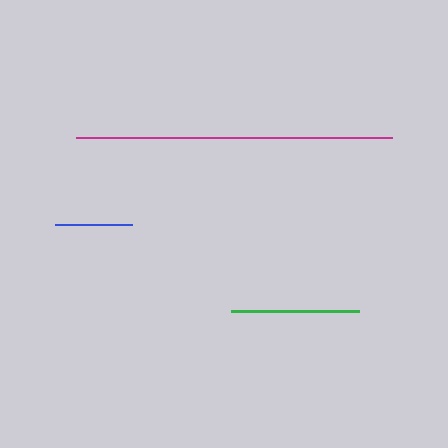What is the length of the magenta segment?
The magenta segment is approximately 315 pixels long.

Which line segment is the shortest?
The blue line is the shortest at approximately 78 pixels.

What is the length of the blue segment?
The blue segment is approximately 78 pixels long.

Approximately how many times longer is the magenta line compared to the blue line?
The magenta line is approximately 4.1 times the length of the blue line.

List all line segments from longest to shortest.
From longest to shortest: magenta, green, blue.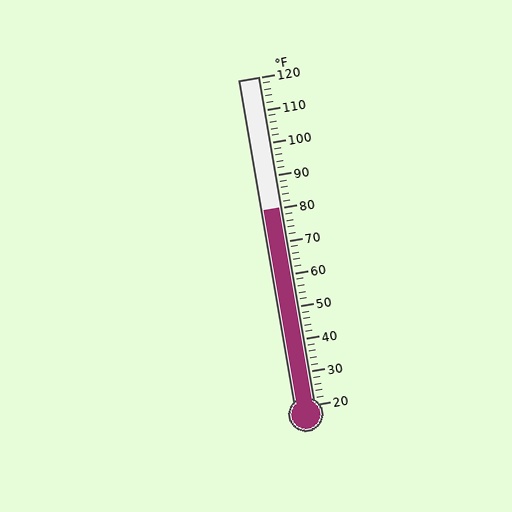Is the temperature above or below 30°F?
The temperature is above 30°F.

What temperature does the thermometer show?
The thermometer shows approximately 80°F.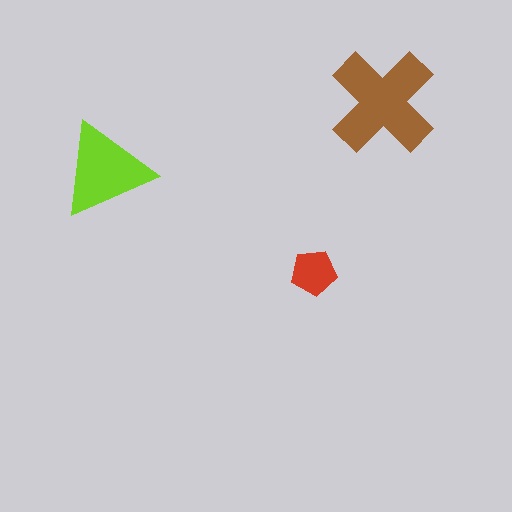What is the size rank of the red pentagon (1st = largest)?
3rd.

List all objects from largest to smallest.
The brown cross, the lime triangle, the red pentagon.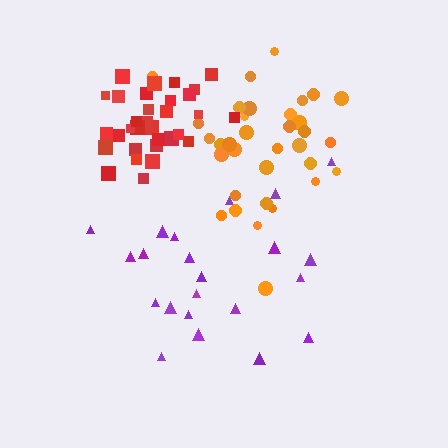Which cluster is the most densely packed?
Red.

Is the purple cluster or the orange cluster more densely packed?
Orange.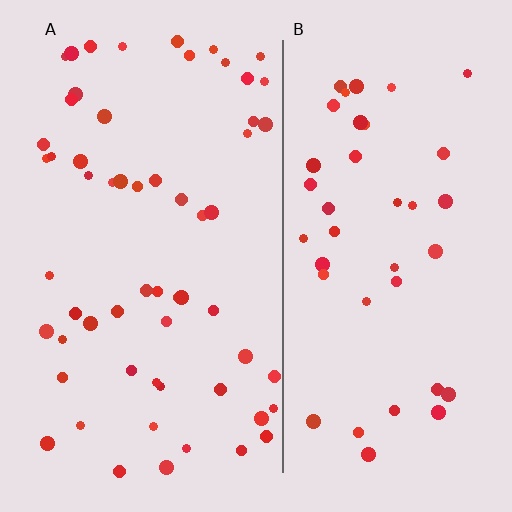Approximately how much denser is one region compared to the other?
Approximately 1.4× — region A over region B.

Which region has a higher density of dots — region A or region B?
A (the left).